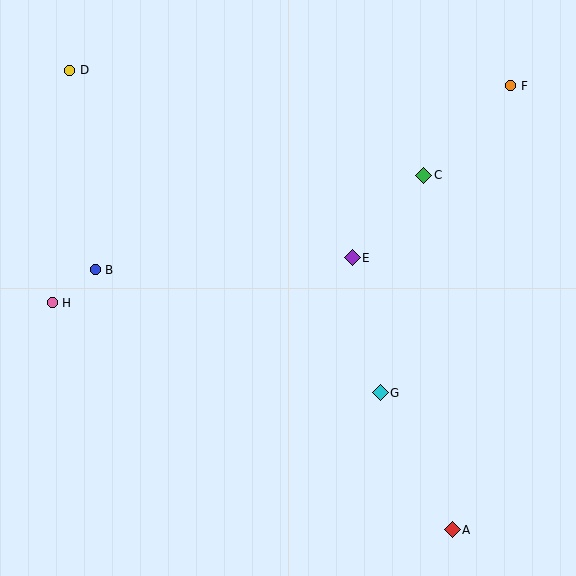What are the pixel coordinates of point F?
Point F is at (511, 86).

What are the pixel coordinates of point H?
Point H is at (52, 303).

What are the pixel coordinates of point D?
Point D is at (70, 70).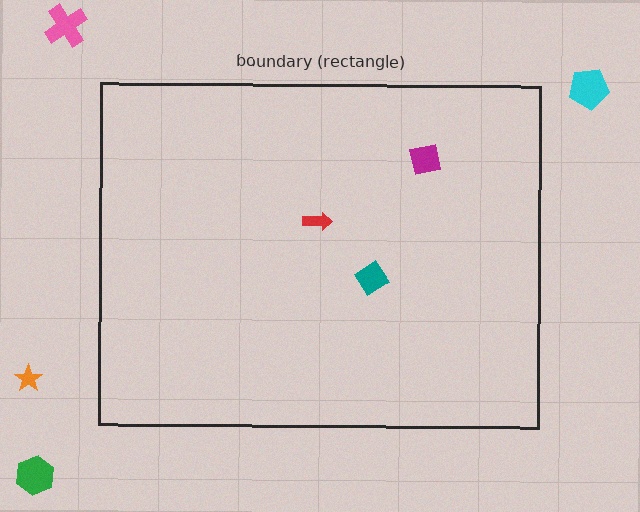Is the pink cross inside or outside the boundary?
Outside.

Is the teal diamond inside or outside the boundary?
Inside.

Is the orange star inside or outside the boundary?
Outside.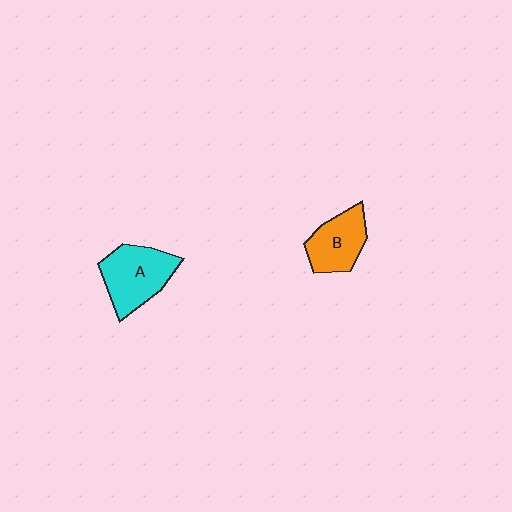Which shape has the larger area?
Shape A (cyan).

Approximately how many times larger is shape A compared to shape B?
Approximately 1.3 times.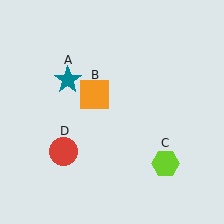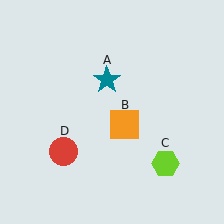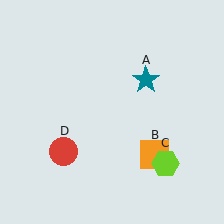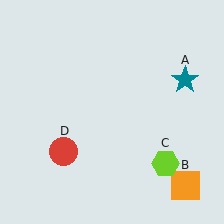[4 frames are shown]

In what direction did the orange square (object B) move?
The orange square (object B) moved down and to the right.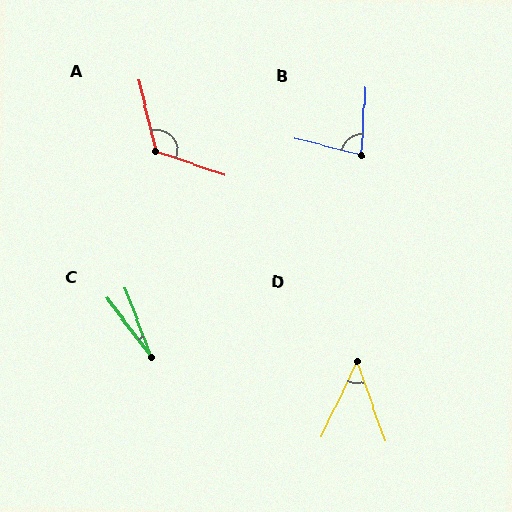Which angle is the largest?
A, at approximately 123 degrees.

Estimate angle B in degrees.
Approximately 79 degrees.